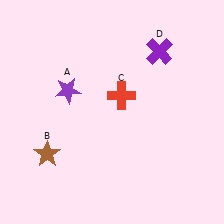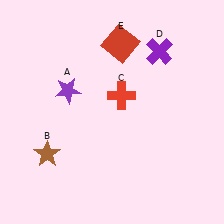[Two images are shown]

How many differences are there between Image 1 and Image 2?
There is 1 difference between the two images.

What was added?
A red square (E) was added in Image 2.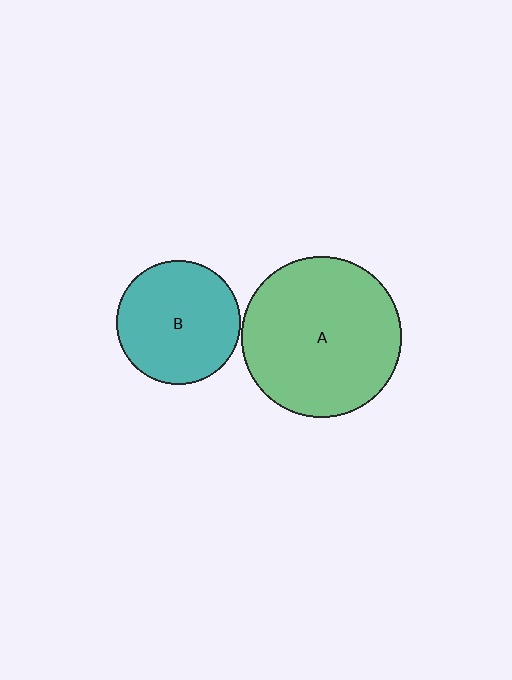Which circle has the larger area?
Circle A (green).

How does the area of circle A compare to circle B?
Approximately 1.7 times.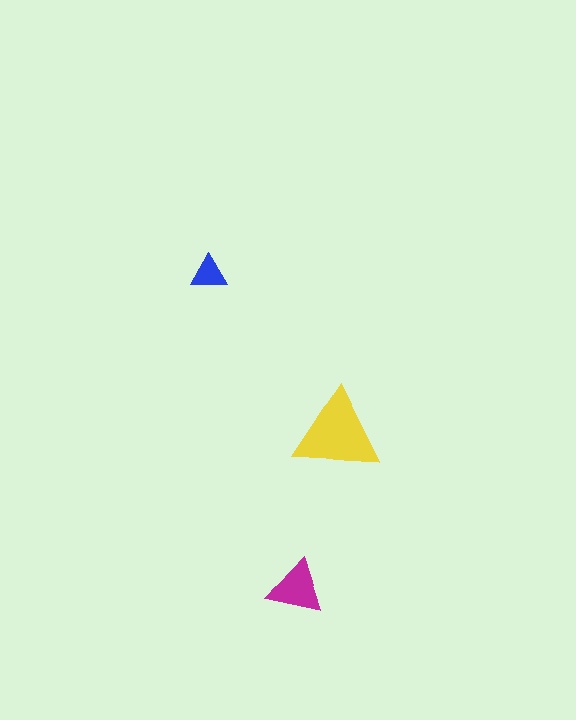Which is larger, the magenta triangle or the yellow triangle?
The yellow one.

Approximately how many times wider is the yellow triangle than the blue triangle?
About 2.5 times wider.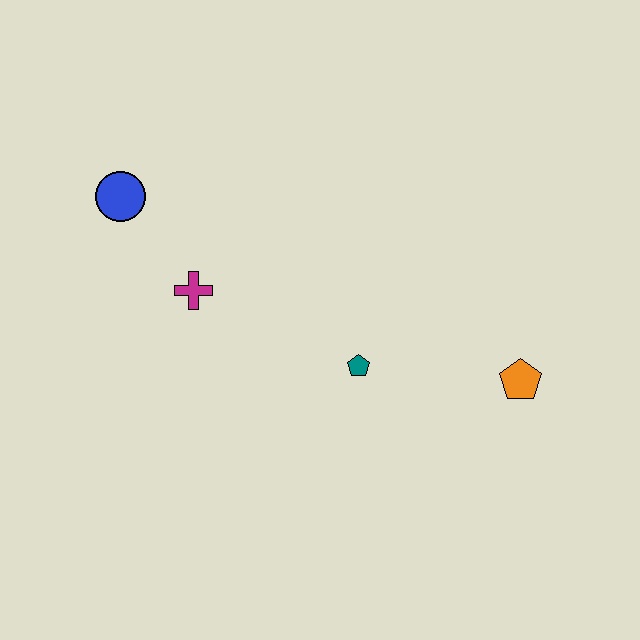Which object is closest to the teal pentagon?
The orange pentagon is closest to the teal pentagon.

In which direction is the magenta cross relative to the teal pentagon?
The magenta cross is to the left of the teal pentagon.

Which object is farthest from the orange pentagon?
The blue circle is farthest from the orange pentagon.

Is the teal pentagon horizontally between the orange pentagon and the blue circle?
Yes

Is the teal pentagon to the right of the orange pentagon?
No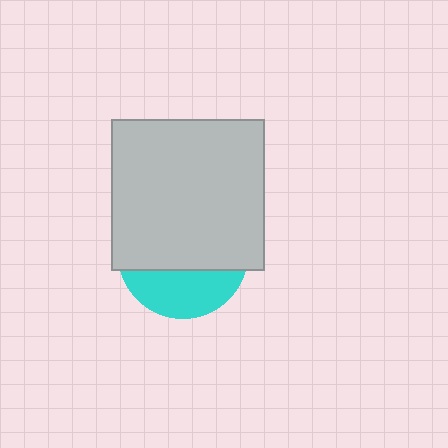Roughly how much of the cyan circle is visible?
A small part of it is visible (roughly 33%).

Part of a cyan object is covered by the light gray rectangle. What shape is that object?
It is a circle.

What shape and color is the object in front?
The object in front is a light gray rectangle.